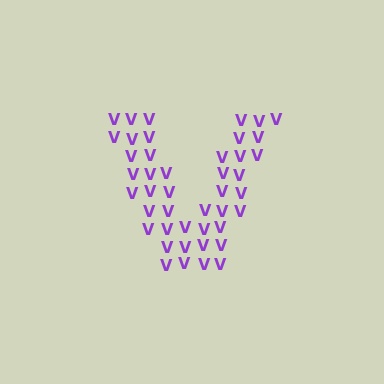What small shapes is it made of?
It is made of small letter V's.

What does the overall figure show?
The overall figure shows the letter V.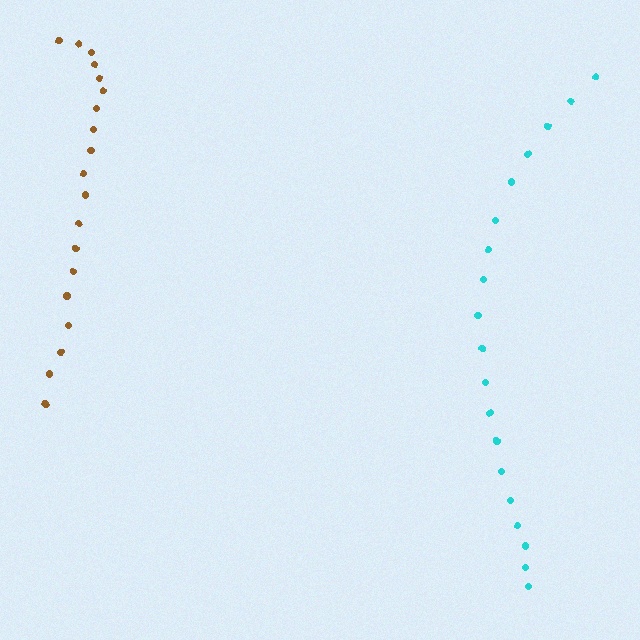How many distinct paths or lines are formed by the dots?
There are 2 distinct paths.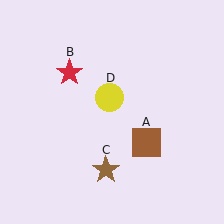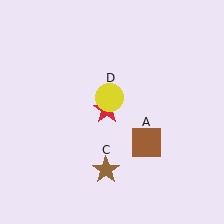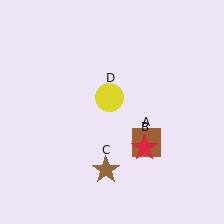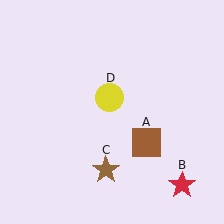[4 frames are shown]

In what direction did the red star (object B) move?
The red star (object B) moved down and to the right.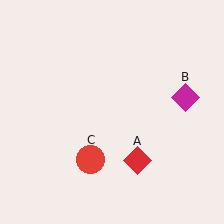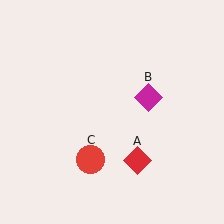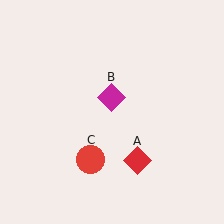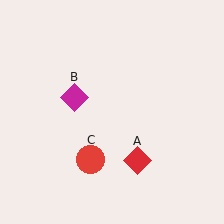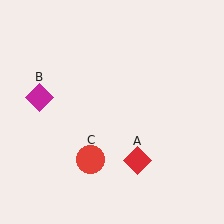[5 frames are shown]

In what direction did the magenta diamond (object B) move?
The magenta diamond (object B) moved left.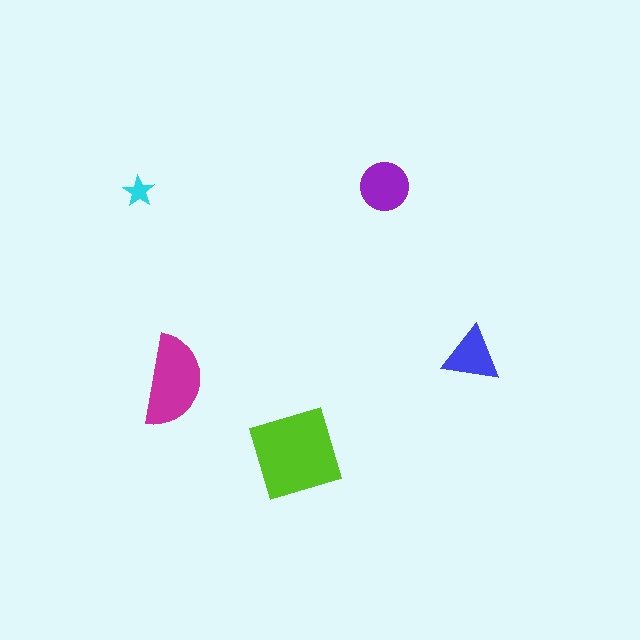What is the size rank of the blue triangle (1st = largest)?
4th.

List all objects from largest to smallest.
The lime diamond, the magenta semicircle, the purple circle, the blue triangle, the cyan star.